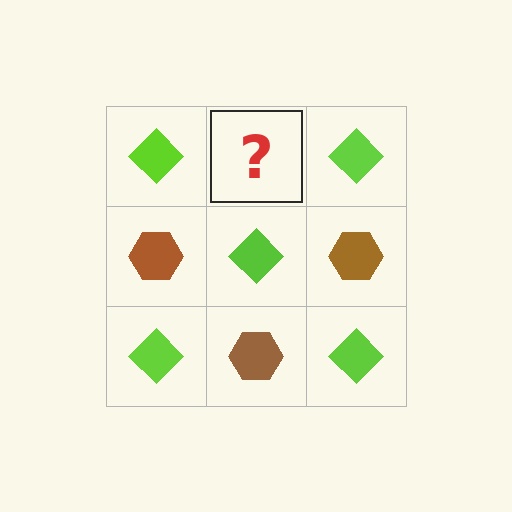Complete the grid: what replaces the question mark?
The question mark should be replaced with a brown hexagon.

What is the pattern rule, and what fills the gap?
The rule is that it alternates lime diamond and brown hexagon in a checkerboard pattern. The gap should be filled with a brown hexagon.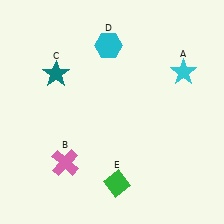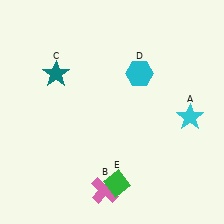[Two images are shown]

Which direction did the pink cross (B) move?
The pink cross (B) moved right.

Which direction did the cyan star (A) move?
The cyan star (A) moved down.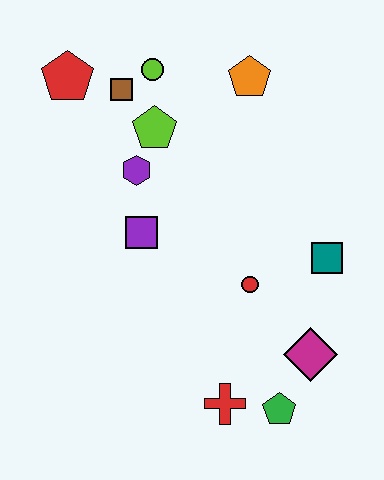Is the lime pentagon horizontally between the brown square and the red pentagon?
No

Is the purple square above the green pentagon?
Yes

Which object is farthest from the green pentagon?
The red pentagon is farthest from the green pentagon.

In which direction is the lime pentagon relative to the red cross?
The lime pentagon is above the red cross.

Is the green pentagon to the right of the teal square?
No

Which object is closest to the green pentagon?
The red cross is closest to the green pentagon.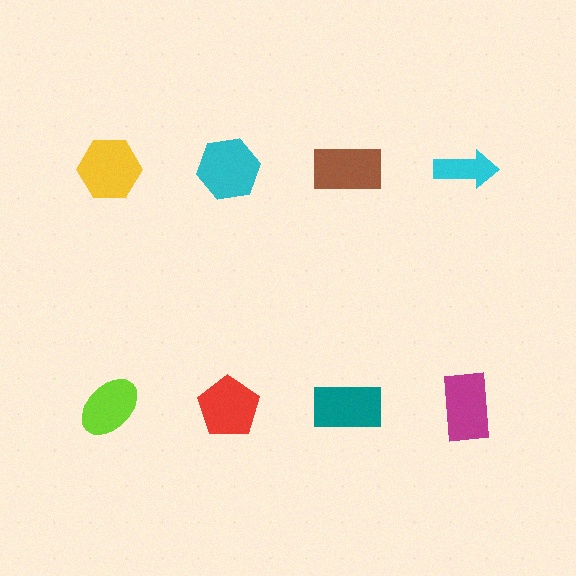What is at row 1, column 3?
A brown rectangle.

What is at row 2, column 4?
A magenta rectangle.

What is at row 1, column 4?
A cyan arrow.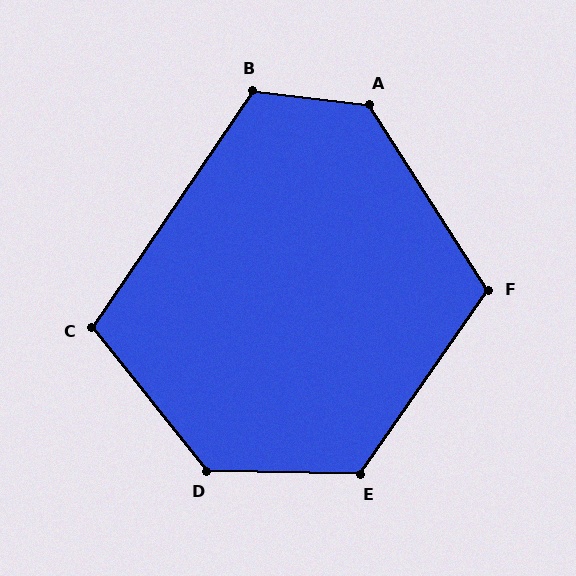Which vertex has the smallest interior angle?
C, at approximately 107 degrees.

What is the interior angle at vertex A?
Approximately 130 degrees (obtuse).